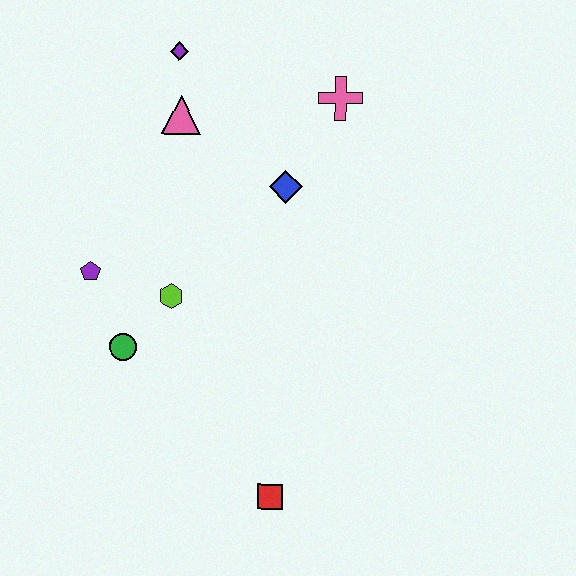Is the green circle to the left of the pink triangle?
Yes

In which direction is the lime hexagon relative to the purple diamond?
The lime hexagon is below the purple diamond.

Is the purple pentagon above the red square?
Yes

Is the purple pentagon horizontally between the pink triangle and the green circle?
No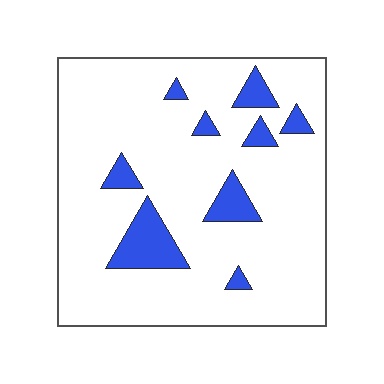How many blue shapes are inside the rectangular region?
9.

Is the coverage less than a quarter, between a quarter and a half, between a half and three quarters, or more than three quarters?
Less than a quarter.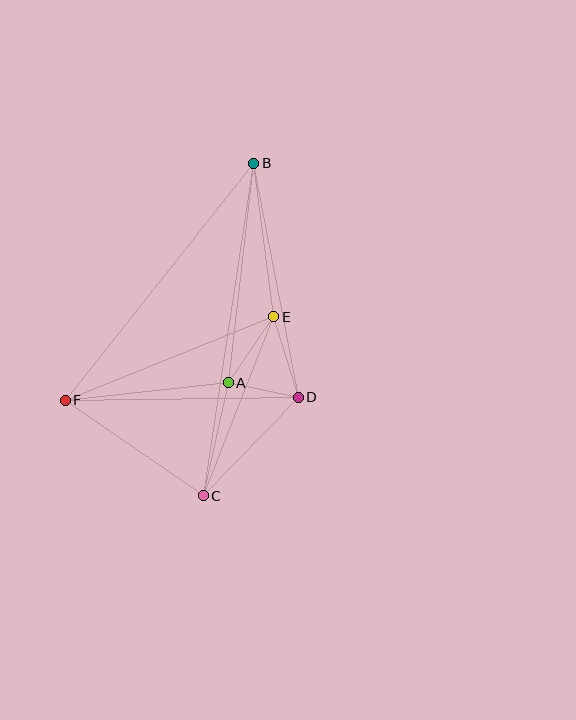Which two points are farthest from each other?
Points B and C are farthest from each other.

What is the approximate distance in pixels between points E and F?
The distance between E and F is approximately 225 pixels.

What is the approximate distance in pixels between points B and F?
The distance between B and F is approximately 303 pixels.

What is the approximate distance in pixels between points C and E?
The distance between C and E is approximately 192 pixels.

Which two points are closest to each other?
Points A and D are closest to each other.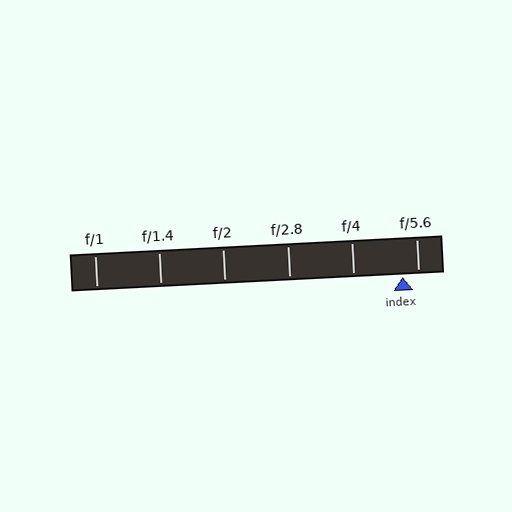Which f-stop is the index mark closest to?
The index mark is closest to f/5.6.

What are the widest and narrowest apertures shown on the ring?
The widest aperture shown is f/1 and the narrowest is f/5.6.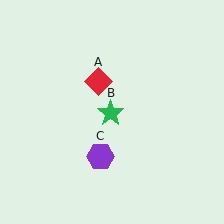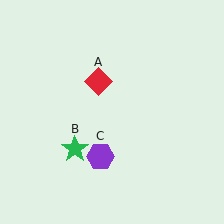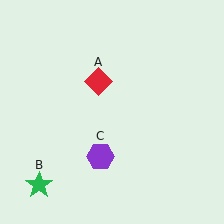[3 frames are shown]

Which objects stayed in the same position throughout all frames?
Red diamond (object A) and purple hexagon (object C) remained stationary.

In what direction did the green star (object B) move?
The green star (object B) moved down and to the left.